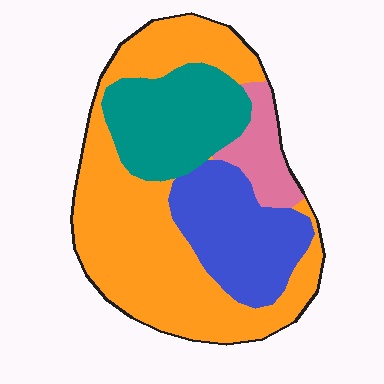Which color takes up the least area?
Pink, at roughly 10%.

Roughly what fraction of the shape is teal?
Teal covers around 20% of the shape.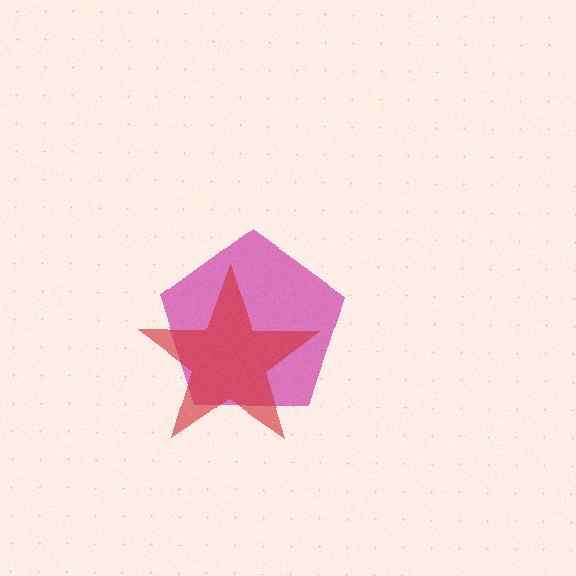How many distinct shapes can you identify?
There are 2 distinct shapes: a magenta pentagon, a red star.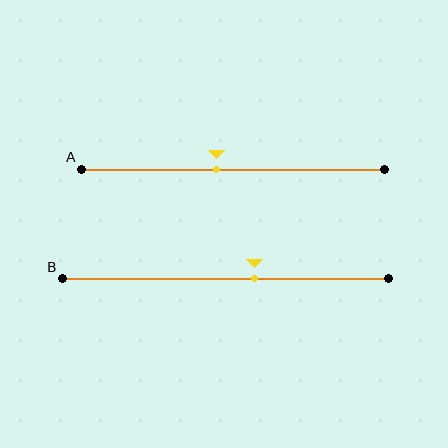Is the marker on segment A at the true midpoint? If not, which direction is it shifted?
No, the marker on segment A is shifted to the left by about 5% of the segment length.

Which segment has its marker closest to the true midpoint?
Segment A has its marker closest to the true midpoint.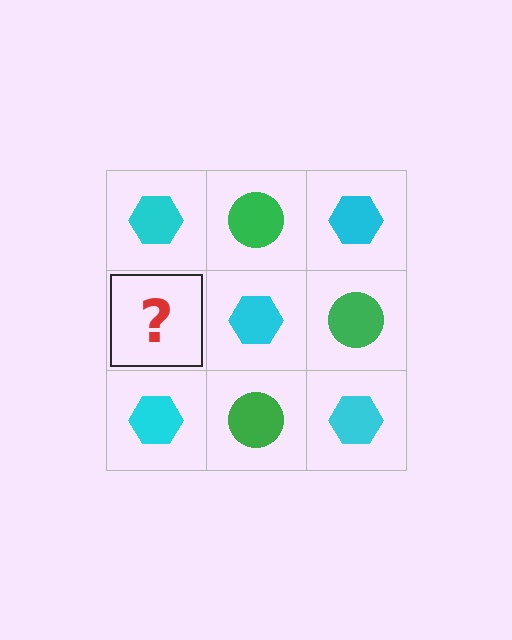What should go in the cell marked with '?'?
The missing cell should contain a green circle.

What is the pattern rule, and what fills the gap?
The rule is that it alternates cyan hexagon and green circle in a checkerboard pattern. The gap should be filled with a green circle.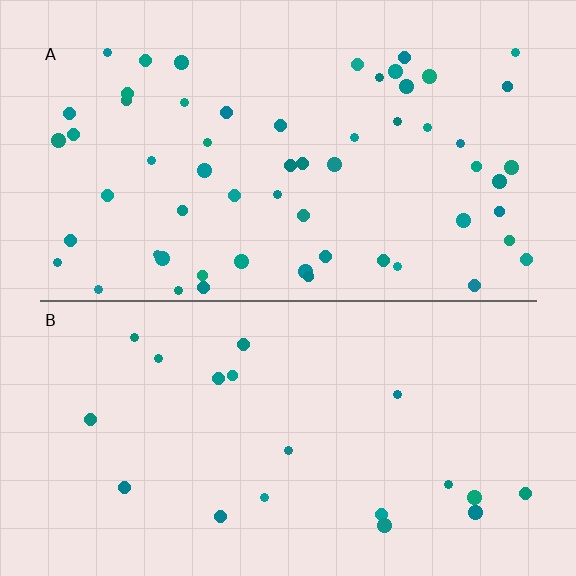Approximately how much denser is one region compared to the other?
Approximately 3.0× — region A over region B.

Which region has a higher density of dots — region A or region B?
A (the top).